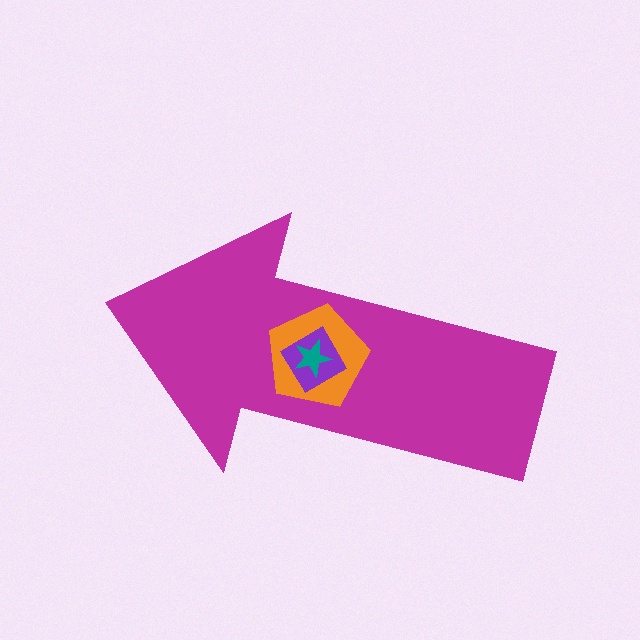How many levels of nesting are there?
4.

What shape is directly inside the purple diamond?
The teal star.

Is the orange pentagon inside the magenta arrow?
Yes.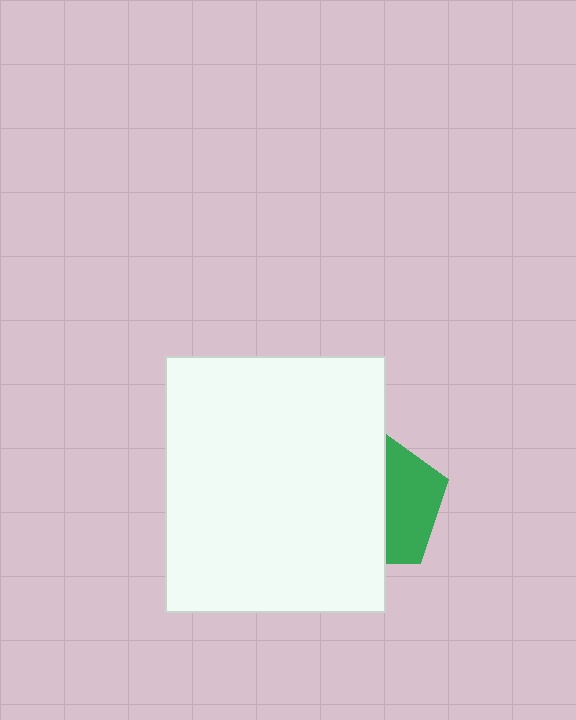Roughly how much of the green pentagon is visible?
A small part of it is visible (roughly 41%).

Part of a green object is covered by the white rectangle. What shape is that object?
It is a pentagon.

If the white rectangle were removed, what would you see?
You would see the complete green pentagon.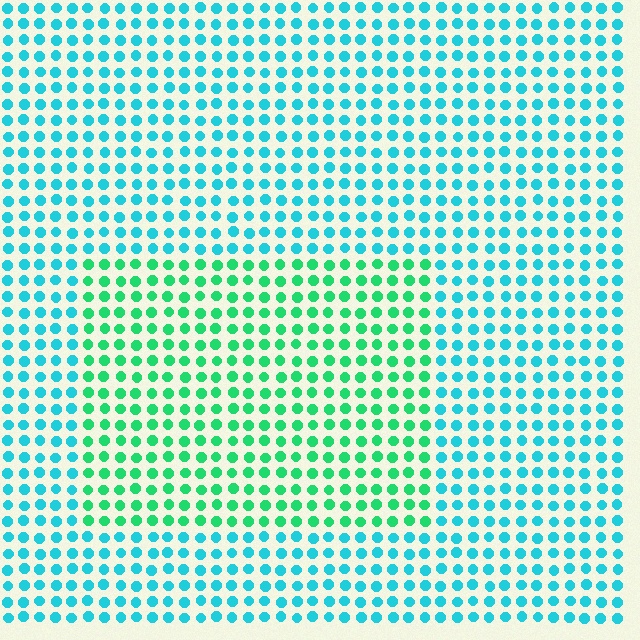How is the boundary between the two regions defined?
The boundary is defined purely by a slight shift in hue (about 39 degrees). Spacing, size, and orientation are identical on both sides.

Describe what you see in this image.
The image is filled with small cyan elements in a uniform arrangement. A rectangle-shaped region is visible where the elements are tinted to a slightly different hue, forming a subtle color boundary.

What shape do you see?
I see a rectangle.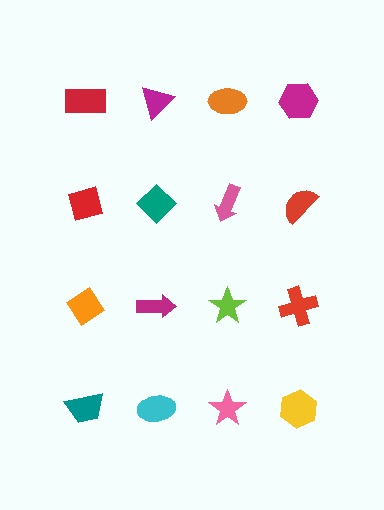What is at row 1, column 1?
A red rectangle.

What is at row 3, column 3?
A lime star.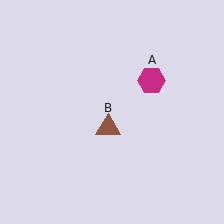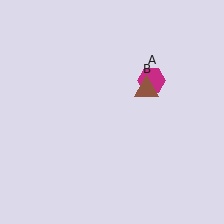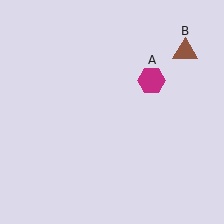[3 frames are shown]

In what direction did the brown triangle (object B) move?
The brown triangle (object B) moved up and to the right.